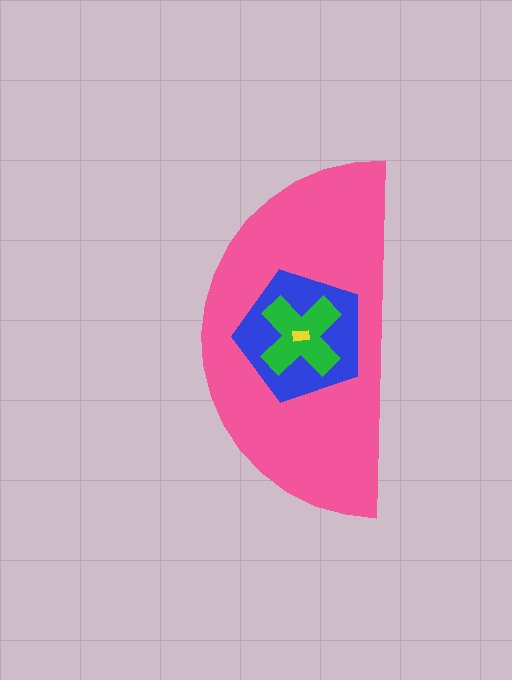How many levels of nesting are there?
4.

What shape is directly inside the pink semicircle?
The blue pentagon.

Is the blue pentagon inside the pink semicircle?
Yes.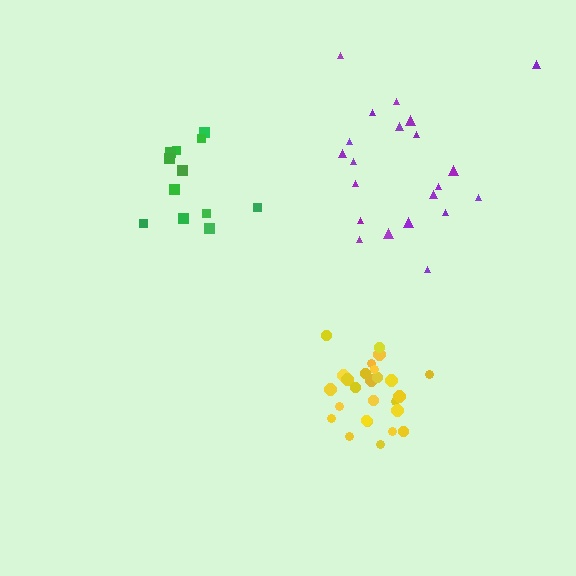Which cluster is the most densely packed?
Yellow.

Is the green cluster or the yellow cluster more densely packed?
Yellow.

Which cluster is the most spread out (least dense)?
Purple.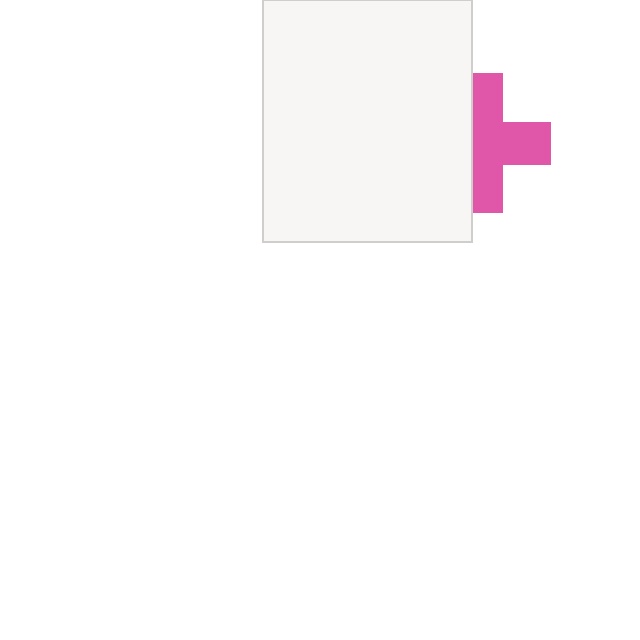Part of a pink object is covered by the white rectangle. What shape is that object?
It is a cross.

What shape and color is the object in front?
The object in front is a white rectangle.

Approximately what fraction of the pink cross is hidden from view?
Roughly 39% of the pink cross is hidden behind the white rectangle.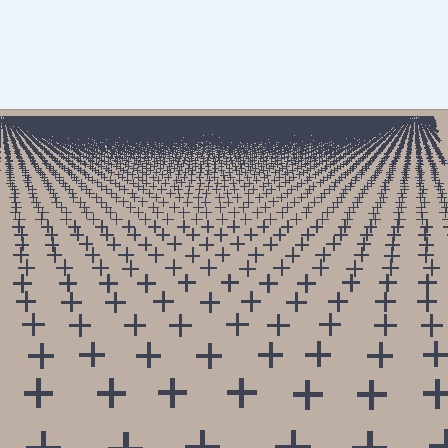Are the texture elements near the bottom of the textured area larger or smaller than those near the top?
Larger. Near the bottom, elements are closer to the viewer and appear at a bigger on-screen size.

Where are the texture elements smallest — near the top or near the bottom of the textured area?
Near the top.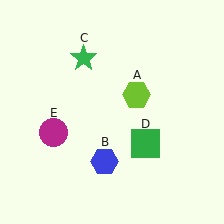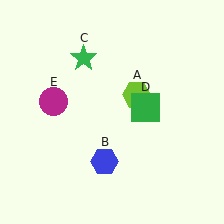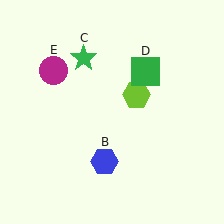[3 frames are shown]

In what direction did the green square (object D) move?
The green square (object D) moved up.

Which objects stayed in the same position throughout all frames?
Lime hexagon (object A) and blue hexagon (object B) and green star (object C) remained stationary.